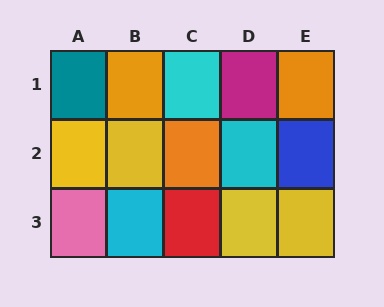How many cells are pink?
1 cell is pink.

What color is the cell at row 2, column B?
Yellow.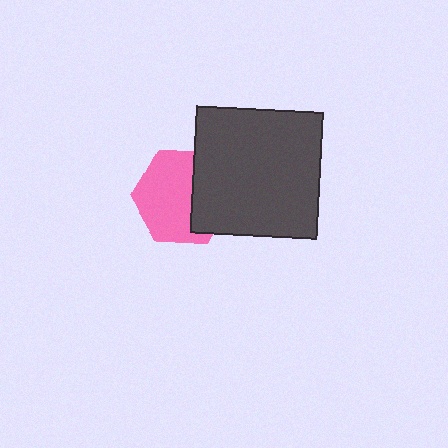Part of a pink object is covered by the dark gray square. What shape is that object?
It is a hexagon.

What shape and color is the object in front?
The object in front is a dark gray square.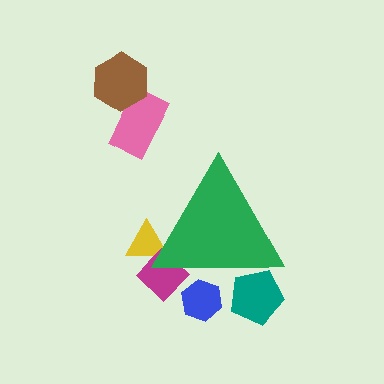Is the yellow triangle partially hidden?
Yes, the yellow triangle is partially hidden behind the green triangle.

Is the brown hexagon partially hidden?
No, the brown hexagon is fully visible.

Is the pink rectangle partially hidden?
No, the pink rectangle is fully visible.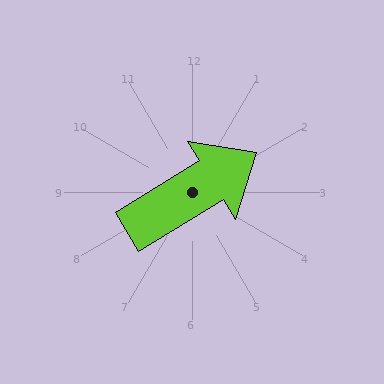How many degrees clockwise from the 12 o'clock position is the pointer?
Approximately 58 degrees.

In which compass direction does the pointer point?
Northeast.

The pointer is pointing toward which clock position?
Roughly 2 o'clock.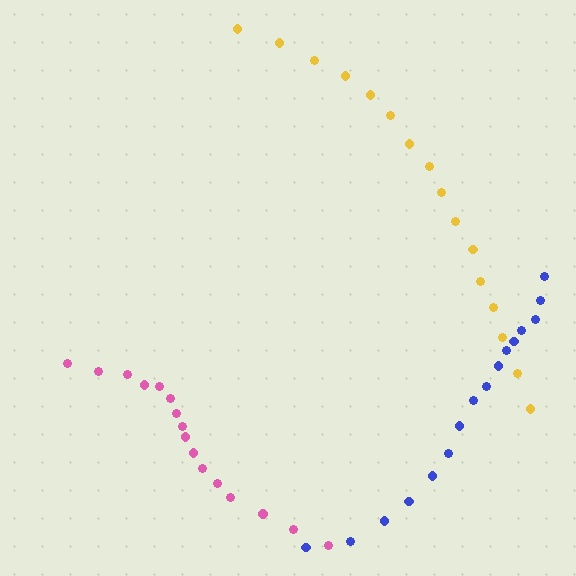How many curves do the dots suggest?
There are 3 distinct paths.